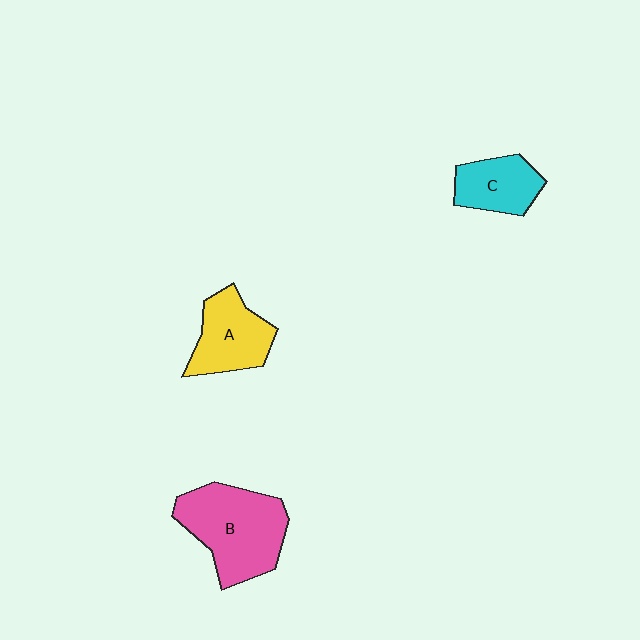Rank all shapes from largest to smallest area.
From largest to smallest: B (pink), A (yellow), C (cyan).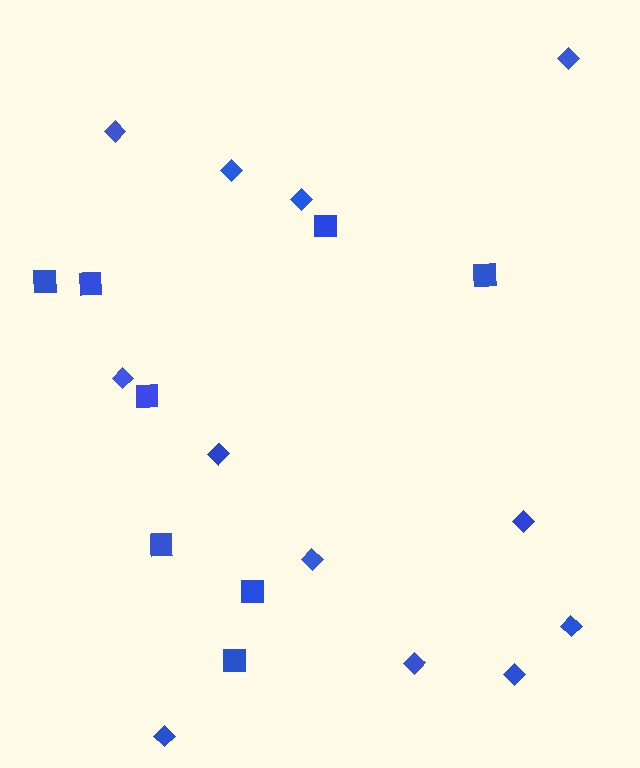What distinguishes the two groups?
There are 2 groups: one group of squares (8) and one group of diamonds (12).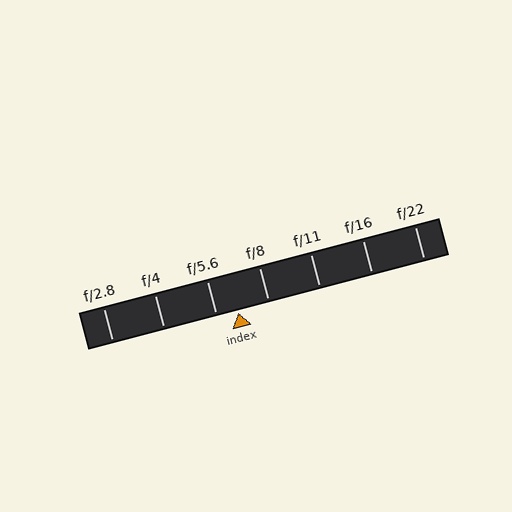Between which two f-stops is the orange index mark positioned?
The index mark is between f/5.6 and f/8.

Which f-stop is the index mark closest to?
The index mark is closest to f/5.6.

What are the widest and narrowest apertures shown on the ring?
The widest aperture shown is f/2.8 and the narrowest is f/22.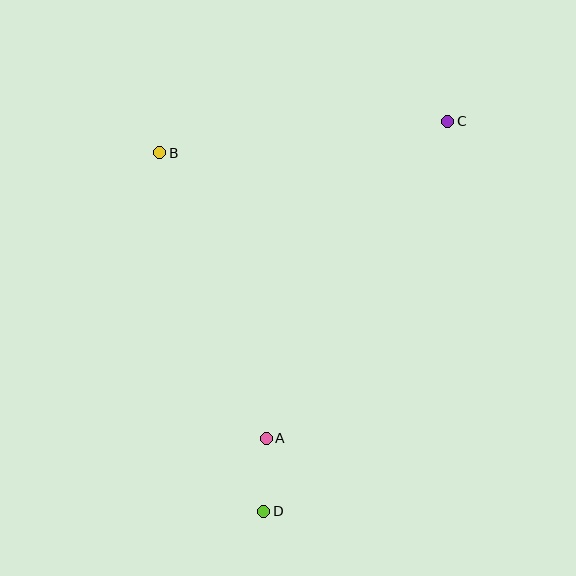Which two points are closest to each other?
Points A and D are closest to each other.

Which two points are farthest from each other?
Points C and D are farthest from each other.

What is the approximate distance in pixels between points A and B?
The distance between A and B is approximately 305 pixels.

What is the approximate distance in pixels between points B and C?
The distance between B and C is approximately 289 pixels.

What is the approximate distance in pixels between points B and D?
The distance between B and D is approximately 373 pixels.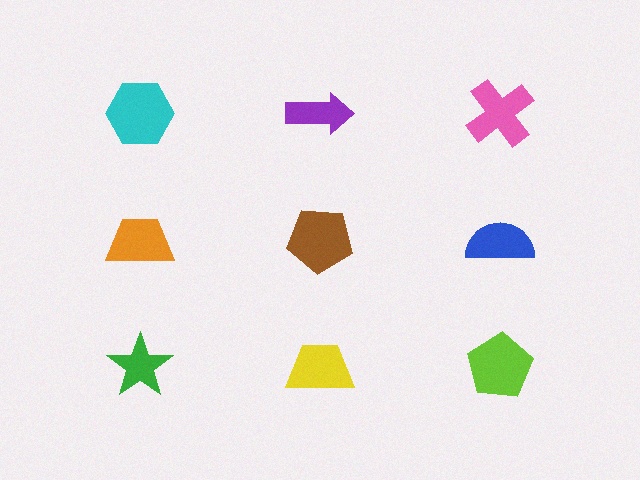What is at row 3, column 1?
A green star.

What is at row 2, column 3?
A blue semicircle.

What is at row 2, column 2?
A brown pentagon.